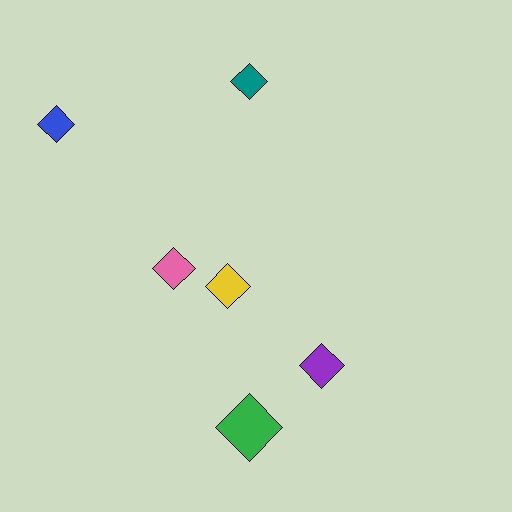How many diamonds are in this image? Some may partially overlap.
There are 6 diamonds.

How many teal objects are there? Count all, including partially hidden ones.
There is 1 teal object.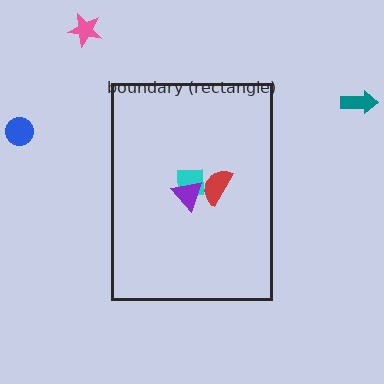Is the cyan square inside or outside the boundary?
Inside.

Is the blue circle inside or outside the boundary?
Outside.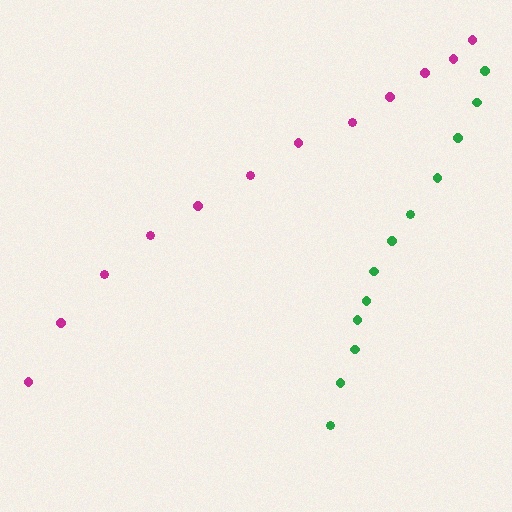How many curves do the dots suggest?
There are 2 distinct paths.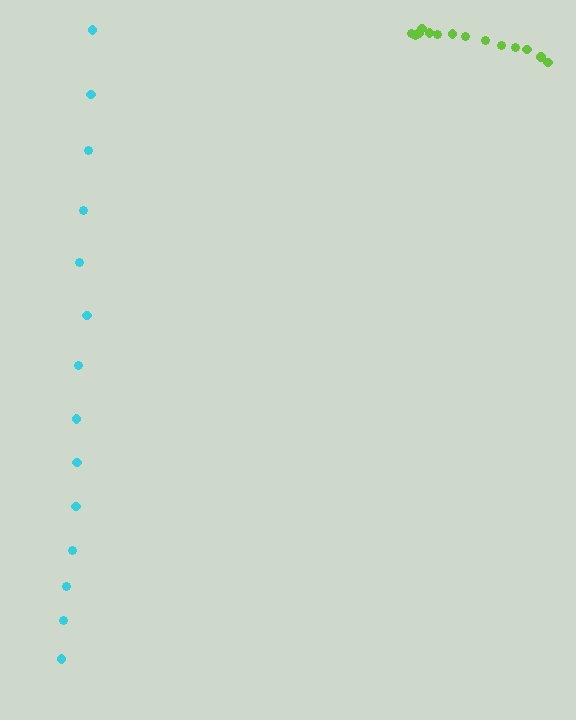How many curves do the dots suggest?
There are 2 distinct paths.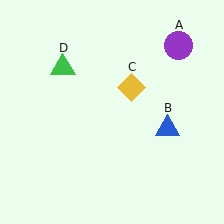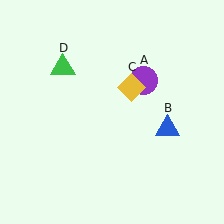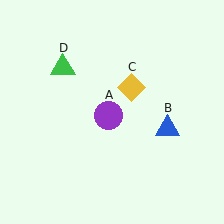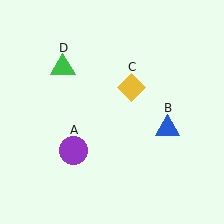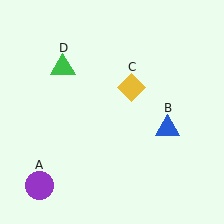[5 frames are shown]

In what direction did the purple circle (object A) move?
The purple circle (object A) moved down and to the left.